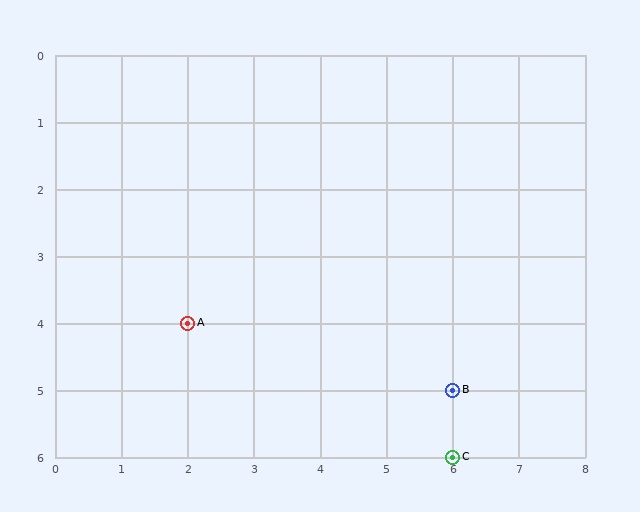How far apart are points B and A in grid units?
Points B and A are 4 columns and 1 row apart (about 4.1 grid units diagonally).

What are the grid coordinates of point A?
Point A is at grid coordinates (2, 4).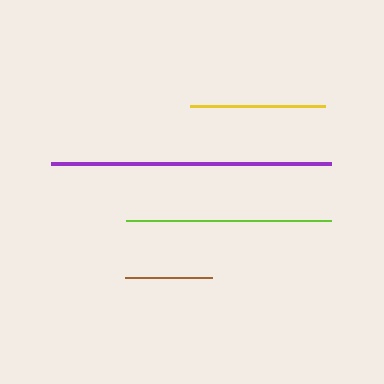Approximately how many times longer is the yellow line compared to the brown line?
The yellow line is approximately 1.6 times the length of the brown line.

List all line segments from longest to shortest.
From longest to shortest: purple, lime, yellow, brown.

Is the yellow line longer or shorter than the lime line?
The lime line is longer than the yellow line.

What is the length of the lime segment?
The lime segment is approximately 205 pixels long.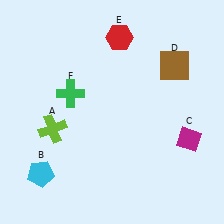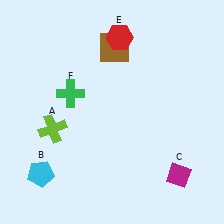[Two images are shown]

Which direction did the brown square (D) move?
The brown square (D) moved left.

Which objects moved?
The objects that moved are: the magenta diamond (C), the brown square (D).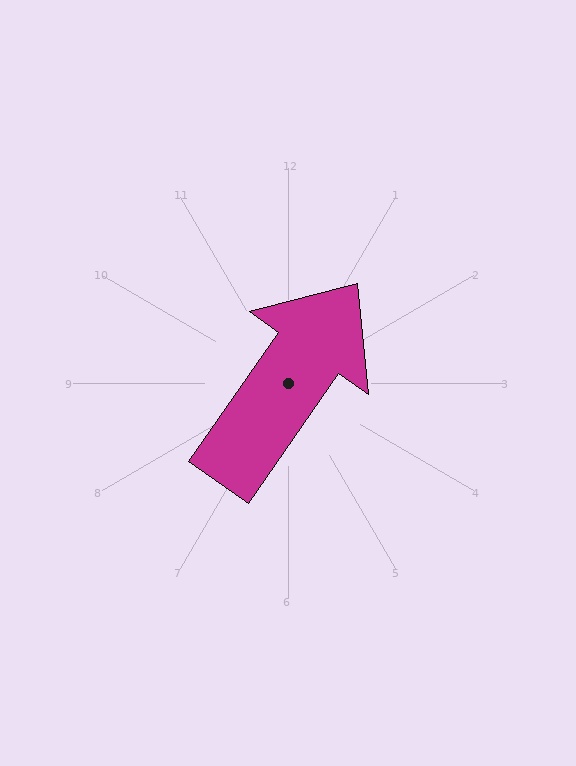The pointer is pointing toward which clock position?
Roughly 1 o'clock.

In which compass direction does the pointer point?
Northeast.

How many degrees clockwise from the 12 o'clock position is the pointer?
Approximately 35 degrees.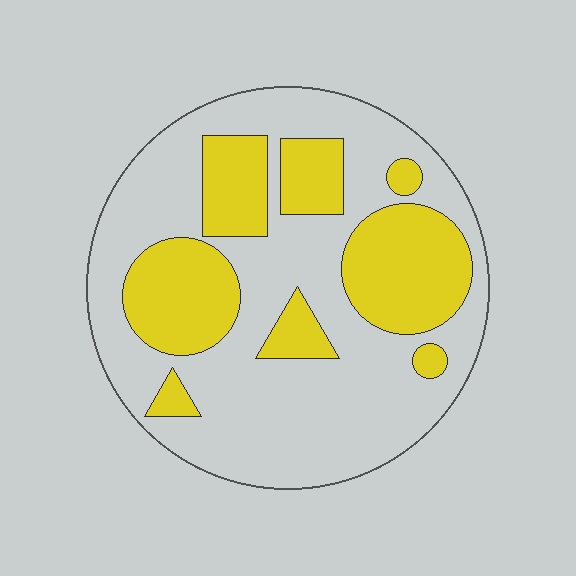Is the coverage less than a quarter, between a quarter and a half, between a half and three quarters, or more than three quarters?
Between a quarter and a half.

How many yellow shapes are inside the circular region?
8.